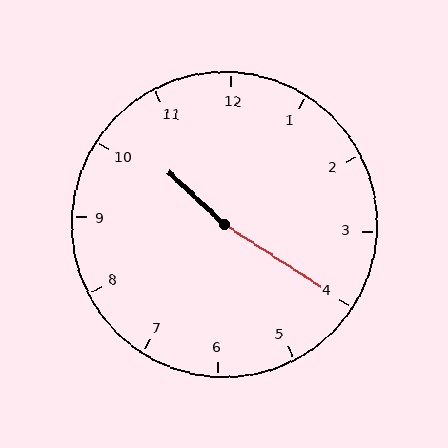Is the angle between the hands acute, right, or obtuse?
It is obtuse.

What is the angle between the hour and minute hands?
Approximately 170 degrees.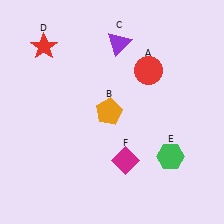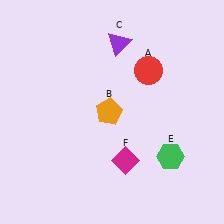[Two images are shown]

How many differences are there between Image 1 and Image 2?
There is 1 difference between the two images.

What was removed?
The red star (D) was removed in Image 2.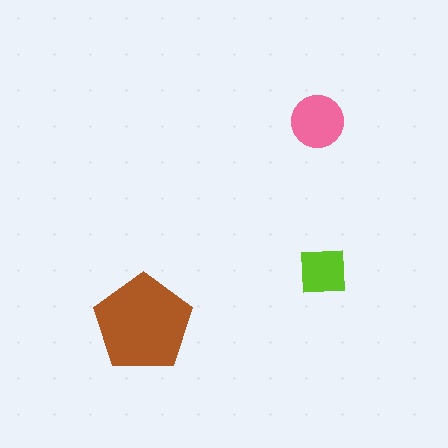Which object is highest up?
The pink circle is topmost.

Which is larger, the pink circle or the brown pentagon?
The brown pentagon.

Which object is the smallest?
The lime square.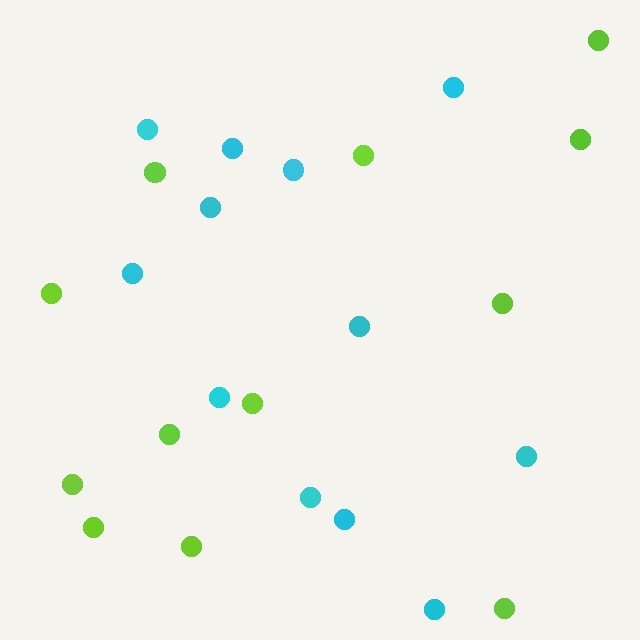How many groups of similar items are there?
There are 2 groups: one group of lime circles (12) and one group of cyan circles (12).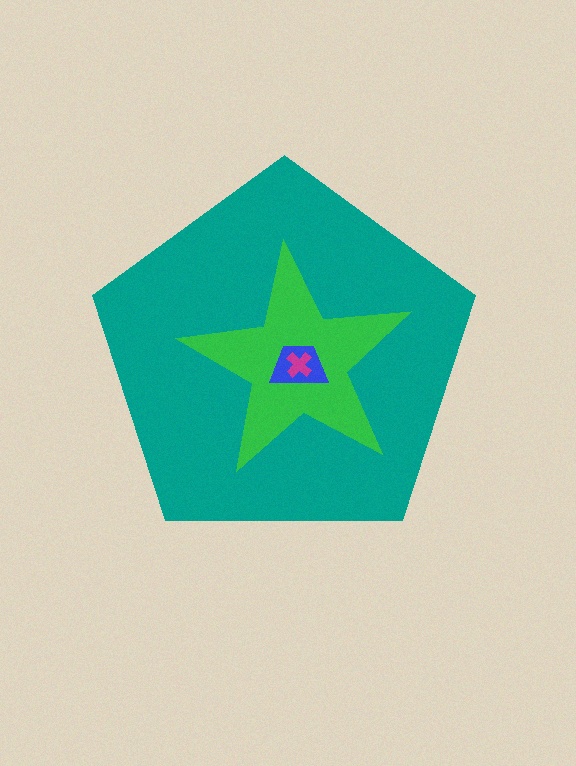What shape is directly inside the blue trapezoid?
The magenta cross.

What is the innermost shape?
The magenta cross.